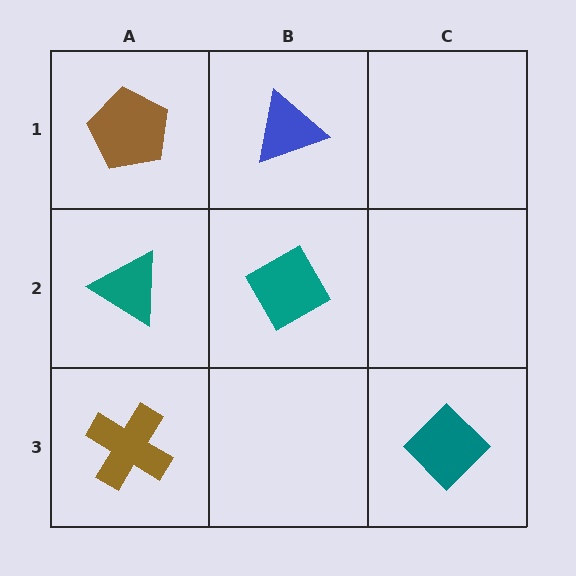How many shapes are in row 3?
2 shapes.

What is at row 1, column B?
A blue triangle.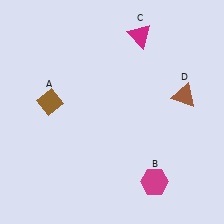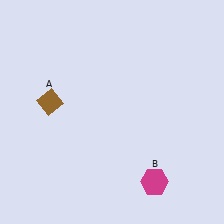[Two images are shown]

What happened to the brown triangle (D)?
The brown triangle (D) was removed in Image 2. It was in the top-right area of Image 1.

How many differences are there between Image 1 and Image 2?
There are 2 differences between the two images.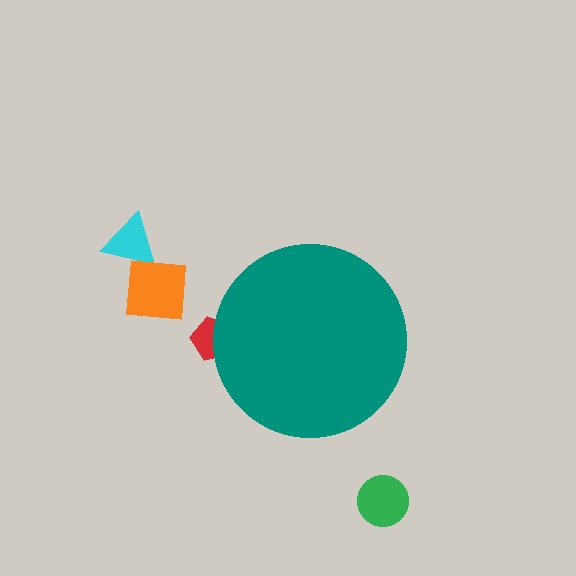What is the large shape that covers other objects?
A teal circle.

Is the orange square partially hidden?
No, the orange square is fully visible.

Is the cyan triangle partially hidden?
No, the cyan triangle is fully visible.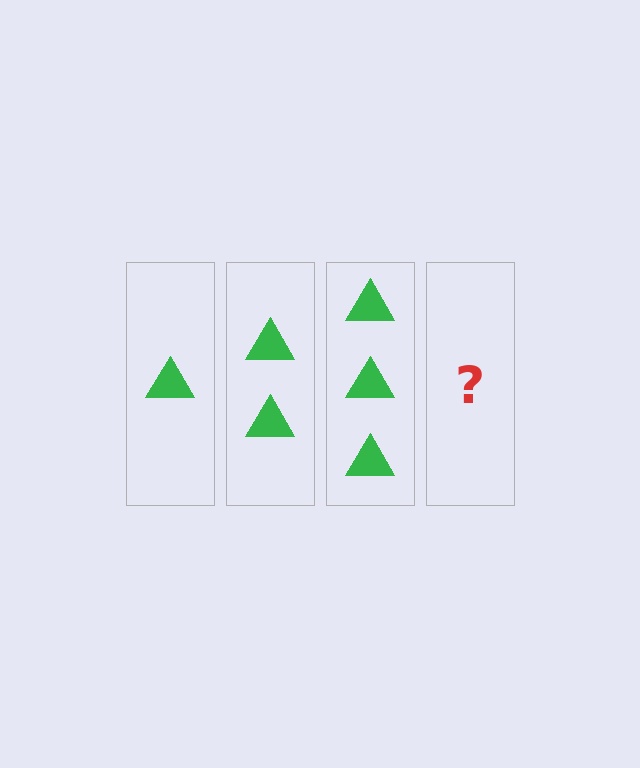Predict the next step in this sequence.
The next step is 4 triangles.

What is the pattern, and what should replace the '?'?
The pattern is that each step adds one more triangle. The '?' should be 4 triangles.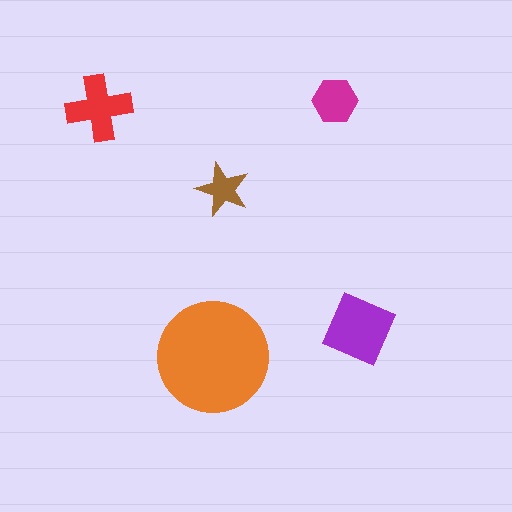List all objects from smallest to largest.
The brown star, the magenta hexagon, the red cross, the purple square, the orange circle.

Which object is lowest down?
The orange circle is bottommost.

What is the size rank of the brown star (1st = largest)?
5th.